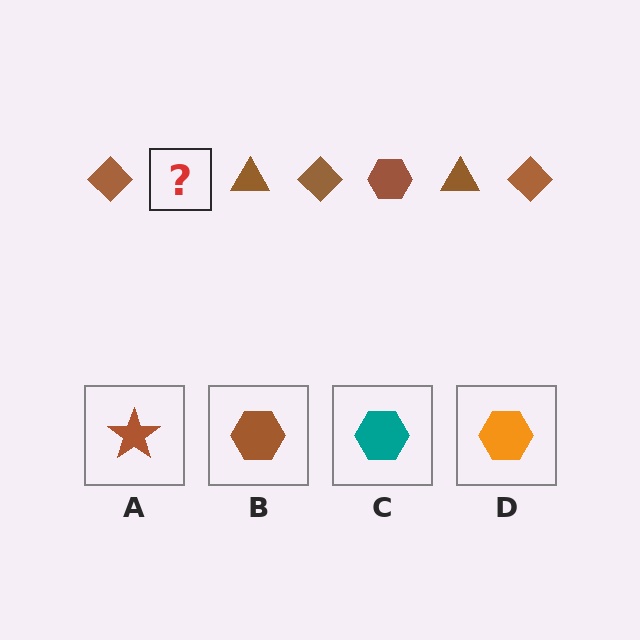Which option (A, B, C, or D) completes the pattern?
B.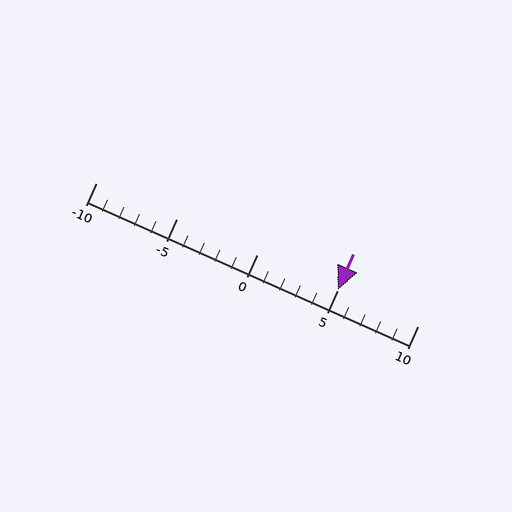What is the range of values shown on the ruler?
The ruler shows values from -10 to 10.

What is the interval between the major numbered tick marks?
The major tick marks are spaced 5 units apart.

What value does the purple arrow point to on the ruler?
The purple arrow points to approximately 5.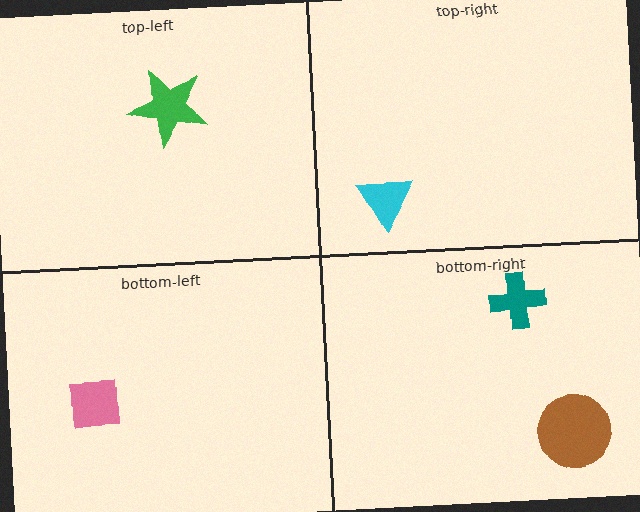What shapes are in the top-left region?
The green star.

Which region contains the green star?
The top-left region.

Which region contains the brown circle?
The bottom-right region.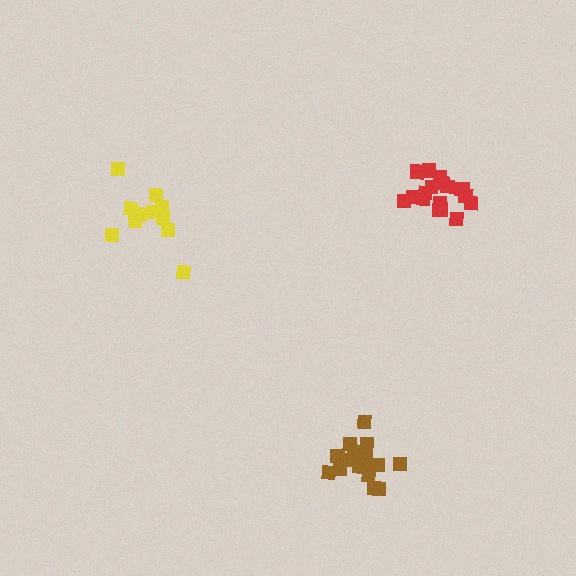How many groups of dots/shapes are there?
There are 3 groups.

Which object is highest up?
The red cluster is topmost.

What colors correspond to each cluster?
The clusters are colored: brown, red, yellow.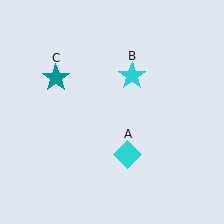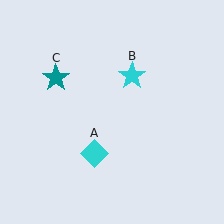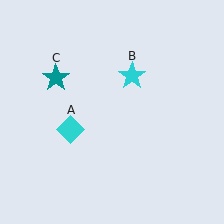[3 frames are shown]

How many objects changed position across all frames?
1 object changed position: cyan diamond (object A).